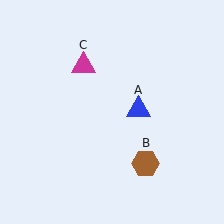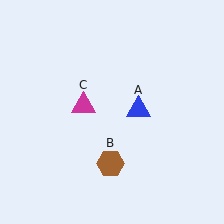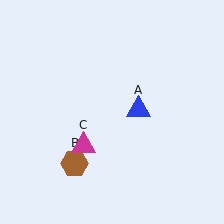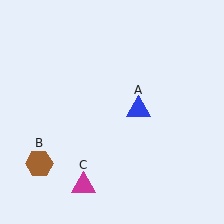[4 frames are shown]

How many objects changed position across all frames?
2 objects changed position: brown hexagon (object B), magenta triangle (object C).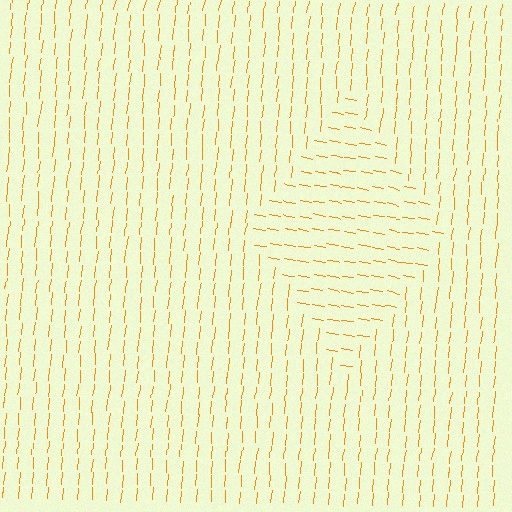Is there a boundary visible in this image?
Yes, there is a texture boundary formed by a change in line orientation.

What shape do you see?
I see a diamond.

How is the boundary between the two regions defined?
The boundary is defined purely by a change in line orientation (approximately 85 degrees difference). All lines are the same color and thickness.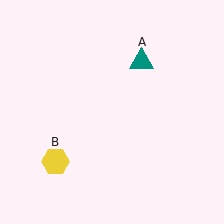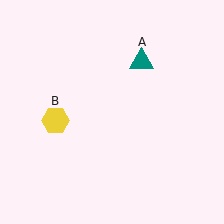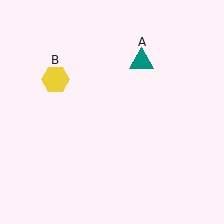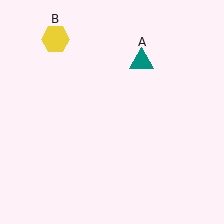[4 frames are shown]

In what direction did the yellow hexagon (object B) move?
The yellow hexagon (object B) moved up.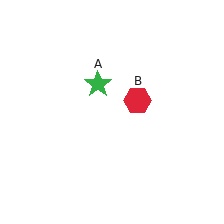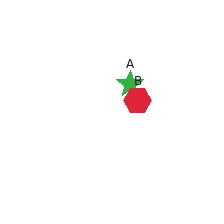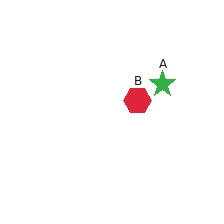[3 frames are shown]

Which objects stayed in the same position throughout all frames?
Red hexagon (object B) remained stationary.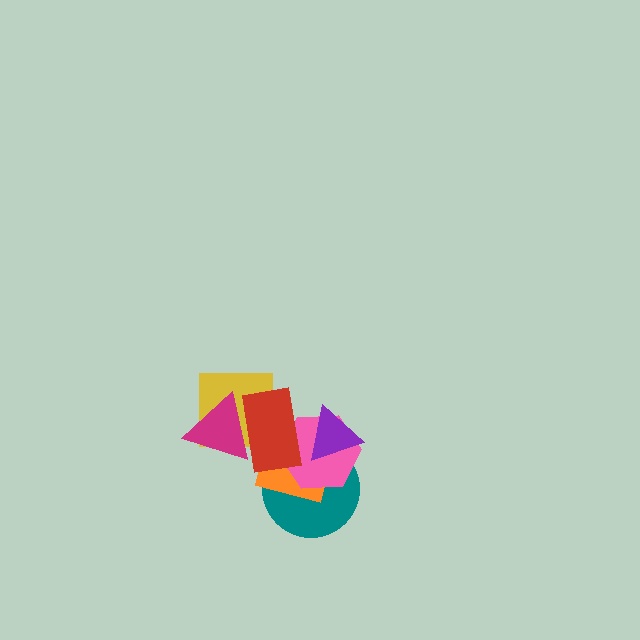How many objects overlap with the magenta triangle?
2 objects overlap with the magenta triangle.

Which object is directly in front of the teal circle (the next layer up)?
The orange square is directly in front of the teal circle.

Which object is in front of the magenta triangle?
The red rectangle is in front of the magenta triangle.